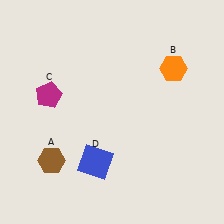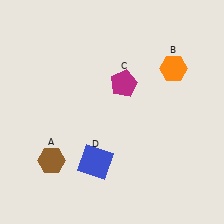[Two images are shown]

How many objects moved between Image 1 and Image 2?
1 object moved between the two images.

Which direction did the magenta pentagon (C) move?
The magenta pentagon (C) moved right.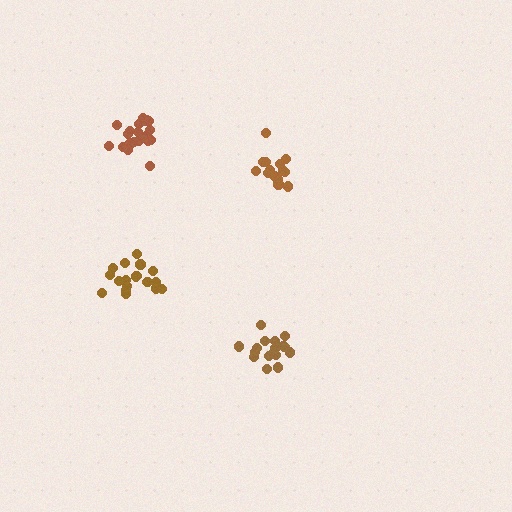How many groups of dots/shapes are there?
There are 4 groups.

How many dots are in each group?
Group 1: 20 dots, Group 2: 18 dots, Group 3: 19 dots, Group 4: 14 dots (71 total).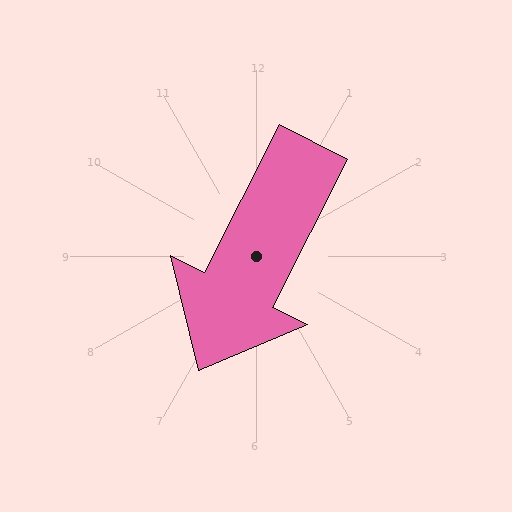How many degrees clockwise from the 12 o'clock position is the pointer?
Approximately 207 degrees.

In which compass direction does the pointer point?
Southwest.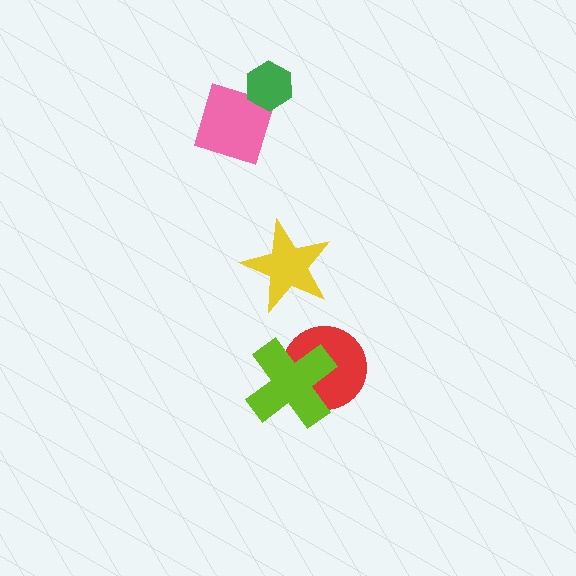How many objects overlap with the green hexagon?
0 objects overlap with the green hexagon.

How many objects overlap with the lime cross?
1 object overlaps with the lime cross.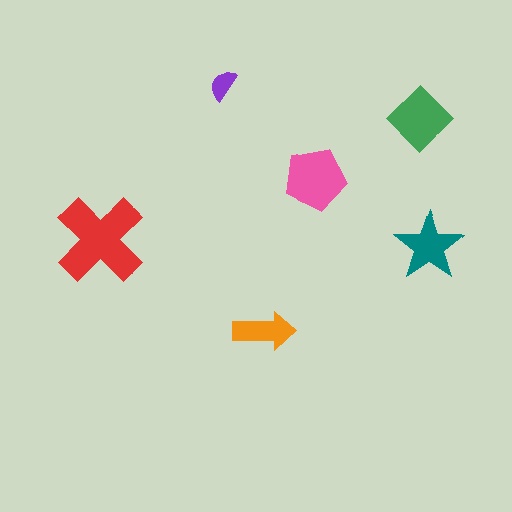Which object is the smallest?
The purple semicircle.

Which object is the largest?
The red cross.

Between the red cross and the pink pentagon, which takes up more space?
The red cross.